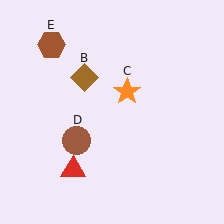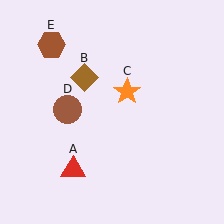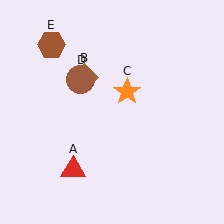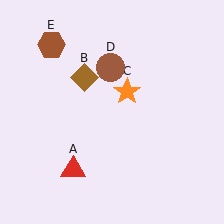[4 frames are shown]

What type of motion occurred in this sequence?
The brown circle (object D) rotated clockwise around the center of the scene.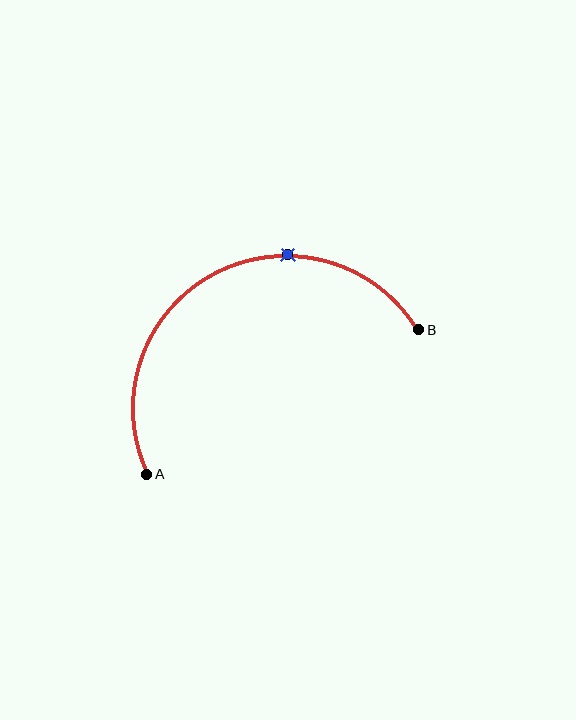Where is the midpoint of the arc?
The arc midpoint is the point on the curve farthest from the straight line joining A and B. It sits above that line.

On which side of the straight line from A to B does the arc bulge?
The arc bulges above the straight line connecting A and B.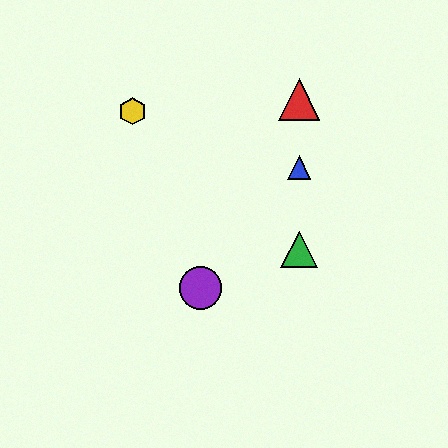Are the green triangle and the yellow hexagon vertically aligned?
No, the green triangle is at x≈299 and the yellow hexagon is at x≈132.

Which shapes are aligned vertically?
The red triangle, the blue triangle, the green triangle are aligned vertically.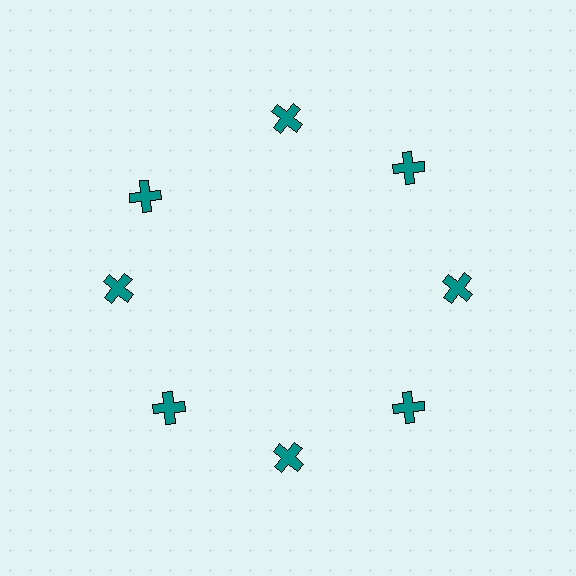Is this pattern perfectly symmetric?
No. The 8 teal crosses are arranged in a ring, but one element near the 10 o'clock position is rotated out of alignment along the ring, breaking the 8-fold rotational symmetry.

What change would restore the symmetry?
The symmetry would be restored by rotating it back into even spacing with its neighbors so that all 8 crosses sit at equal angles and equal distance from the center.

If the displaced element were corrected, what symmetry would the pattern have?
It would have 8-fold rotational symmetry — the pattern would map onto itself every 45 degrees.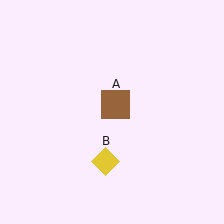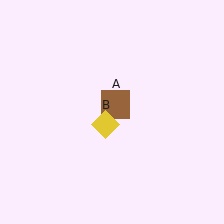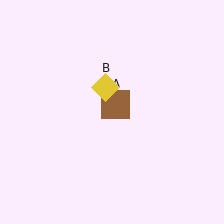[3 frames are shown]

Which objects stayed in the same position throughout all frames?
Brown square (object A) remained stationary.